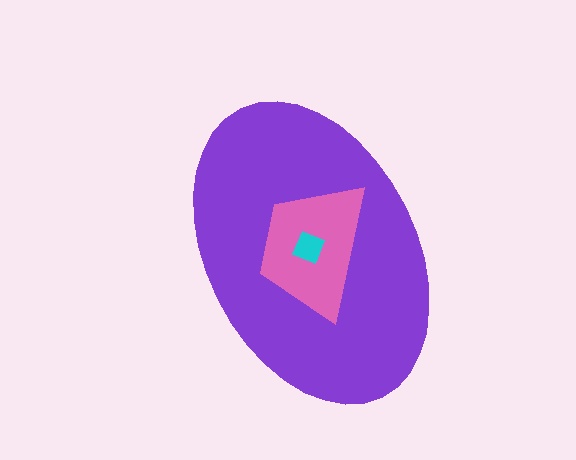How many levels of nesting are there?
3.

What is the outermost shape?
The purple ellipse.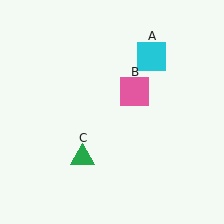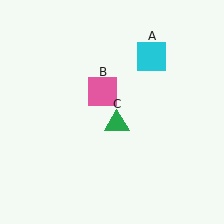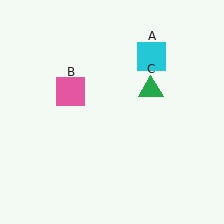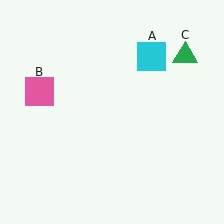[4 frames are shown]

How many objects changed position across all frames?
2 objects changed position: pink square (object B), green triangle (object C).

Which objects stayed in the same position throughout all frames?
Cyan square (object A) remained stationary.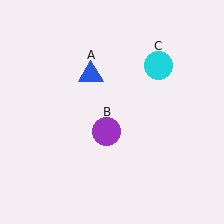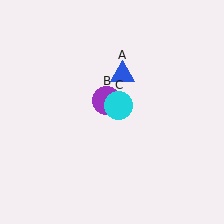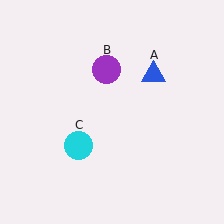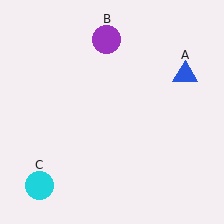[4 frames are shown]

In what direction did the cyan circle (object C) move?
The cyan circle (object C) moved down and to the left.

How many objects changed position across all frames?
3 objects changed position: blue triangle (object A), purple circle (object B), cyan circle (object C).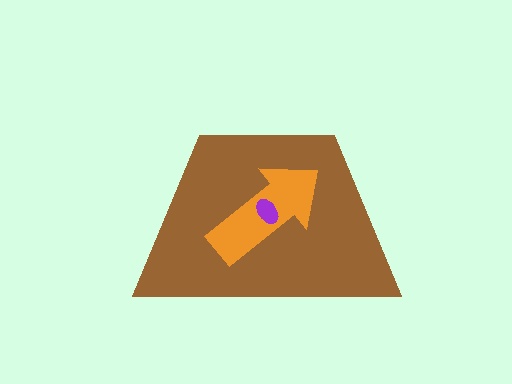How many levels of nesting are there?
3.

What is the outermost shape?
The brown trapezoid.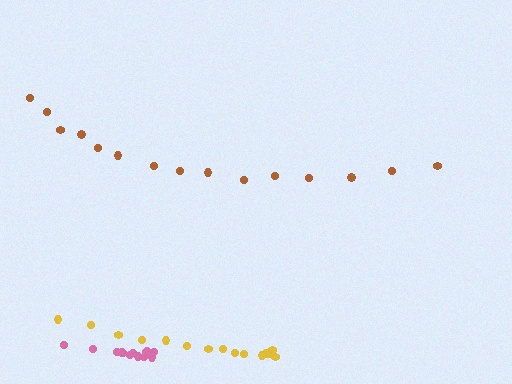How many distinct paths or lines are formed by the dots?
There are 3 distinct paths.